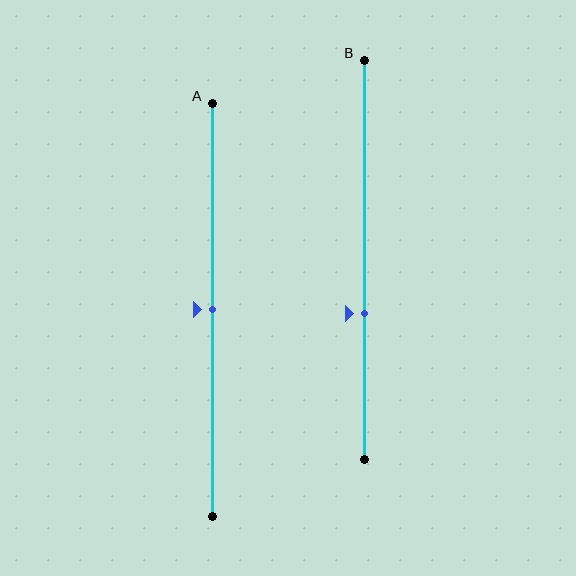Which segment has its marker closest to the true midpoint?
Segment A has its marker closest to the true midpoint.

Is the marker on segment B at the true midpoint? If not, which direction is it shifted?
No, the marker on segment B is shifted downward by about 13% of the segment length.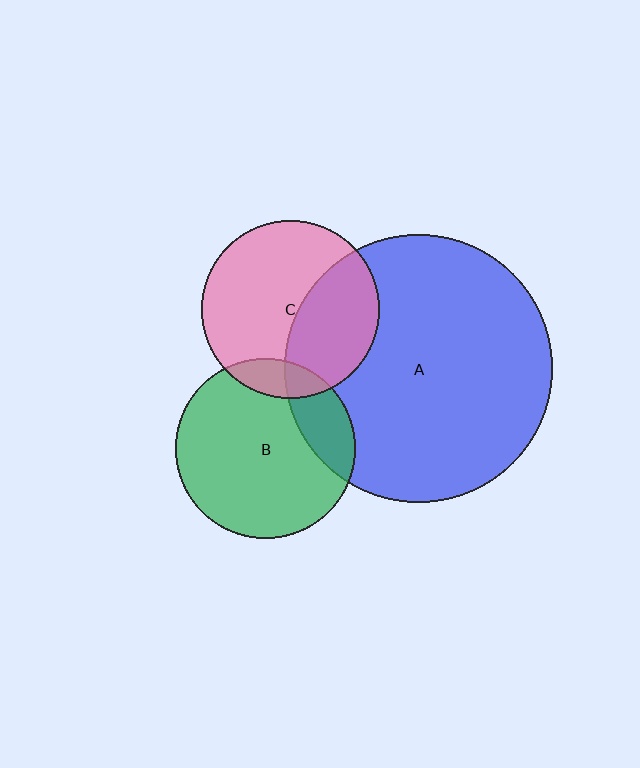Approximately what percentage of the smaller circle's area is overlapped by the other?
Approximately 20%.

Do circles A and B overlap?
Yes.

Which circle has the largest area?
Circle A (blue).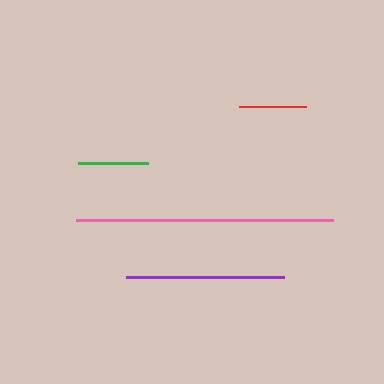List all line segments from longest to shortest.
From longest to shortest: pink, purple, green, red.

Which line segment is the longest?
The pink line is the longest at approximately 257 pixels.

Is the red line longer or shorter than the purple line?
The purple line is longer than the red line.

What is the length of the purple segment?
The purple segment is approximately 158 pixels long.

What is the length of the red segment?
The red segment is approximately 67 pixels long.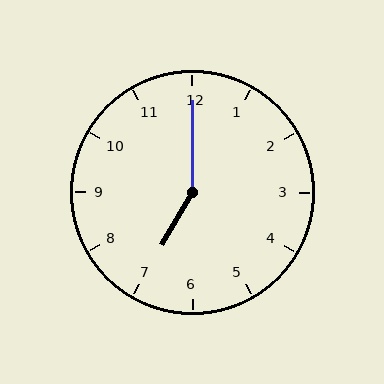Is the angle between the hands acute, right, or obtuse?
It is obtuse.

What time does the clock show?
7:00.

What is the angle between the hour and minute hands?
Approximately 150 degrees.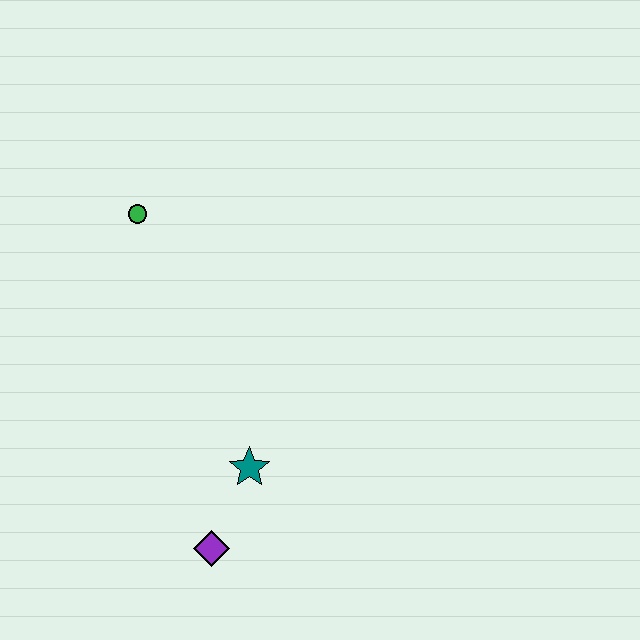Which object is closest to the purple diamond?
The teal star is closest to the purple diamond.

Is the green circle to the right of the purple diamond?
No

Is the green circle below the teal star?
No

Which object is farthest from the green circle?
The purple diamond is farthest from the green circle.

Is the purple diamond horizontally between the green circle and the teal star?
Yes